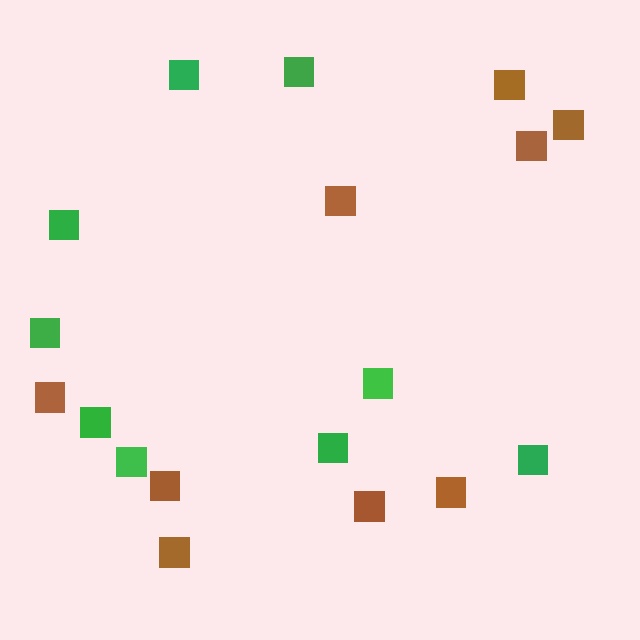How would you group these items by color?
There are 2 groups: one group of green squares (9) and one group of brown squares (9).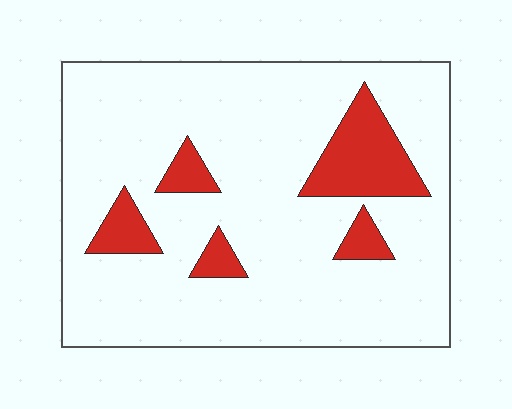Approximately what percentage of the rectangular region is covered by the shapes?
Approximately 15%.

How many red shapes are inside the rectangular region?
5.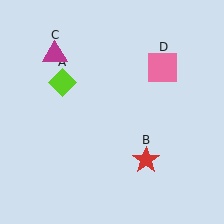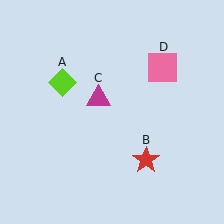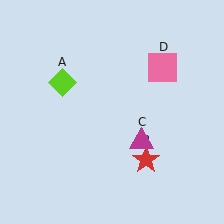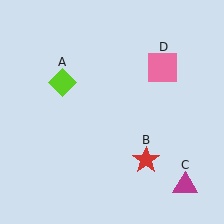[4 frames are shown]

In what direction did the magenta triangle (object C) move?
The magenta triangle (object C) moved down and to the right.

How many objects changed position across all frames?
1 object changed position: magenta triangle (object C).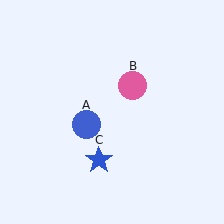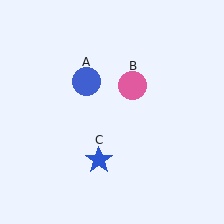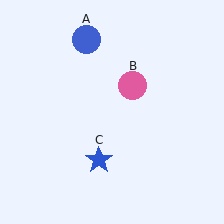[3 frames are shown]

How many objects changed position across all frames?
1 object changed position: blue circle (object A).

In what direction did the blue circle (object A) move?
The blue circle (object A) moved up.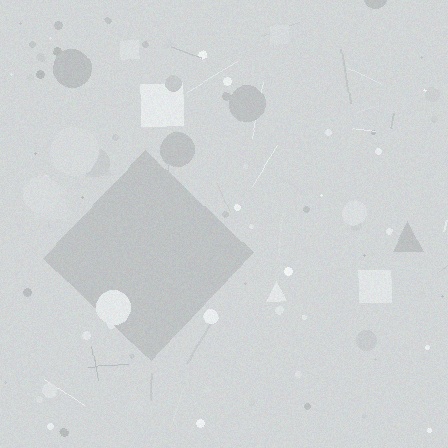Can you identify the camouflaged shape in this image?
The camouflaged shape is a diamond.